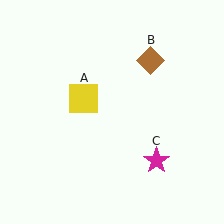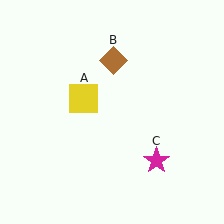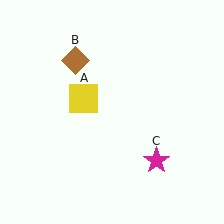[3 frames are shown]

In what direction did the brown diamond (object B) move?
The brown diamond (object B) moved left.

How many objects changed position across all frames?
1 object changed position: brown diamond (object B).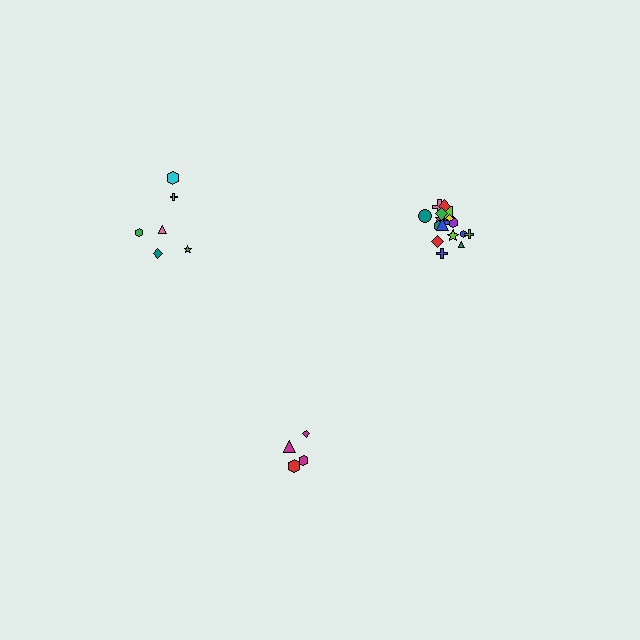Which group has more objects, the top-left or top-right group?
The top-right group.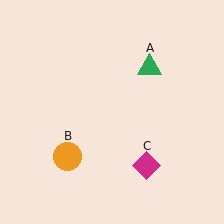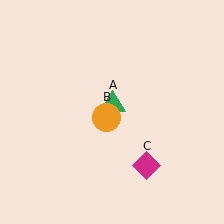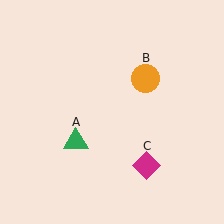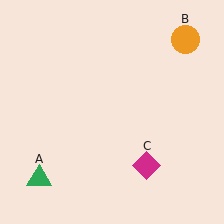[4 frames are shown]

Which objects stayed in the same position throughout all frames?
Magenta diamond (object C) remained stationary.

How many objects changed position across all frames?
2 objects changed position: green triangle (object A), orange circle (object B).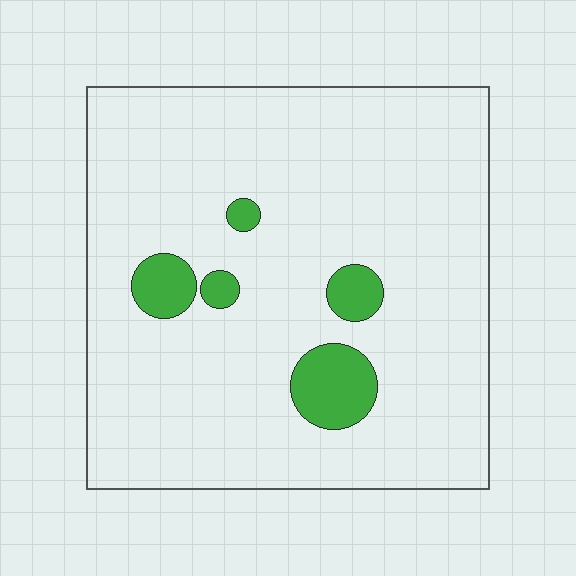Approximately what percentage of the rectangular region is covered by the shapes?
Approximately 10%.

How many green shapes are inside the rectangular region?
5.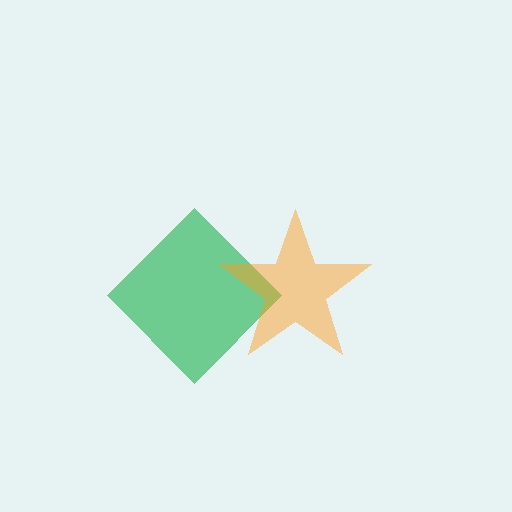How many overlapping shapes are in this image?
There are 2 overlapping shapes in the image.